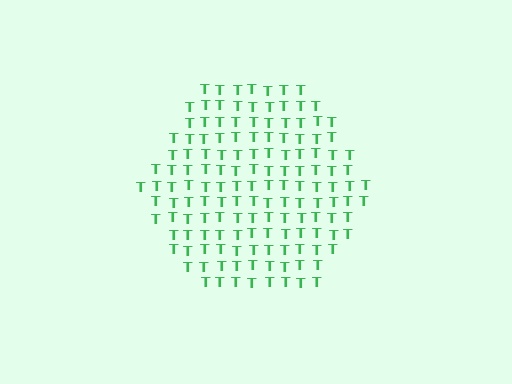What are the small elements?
The small elements are letter T's.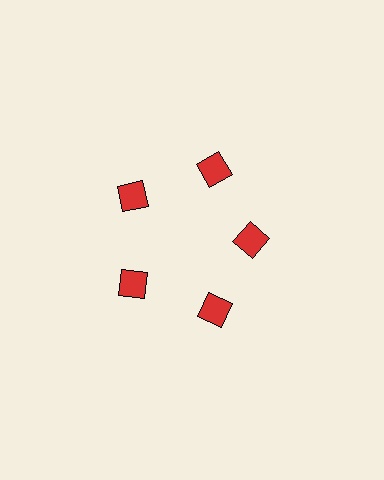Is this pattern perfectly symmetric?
No. The 5 red squares are arranged in a ring, but one element near the 3 o'clock position is pulled inward toward the center, breaking the 5-fold rotational symmetry.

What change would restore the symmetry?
The symmetry would be restored by moving it outward, back onto the ring so that all 5 squares sit at equal angles and equal distance from the center.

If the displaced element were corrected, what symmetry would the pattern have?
It would have 5-fold rotational symmetry — the pattern would map onto itself every 72 degrees.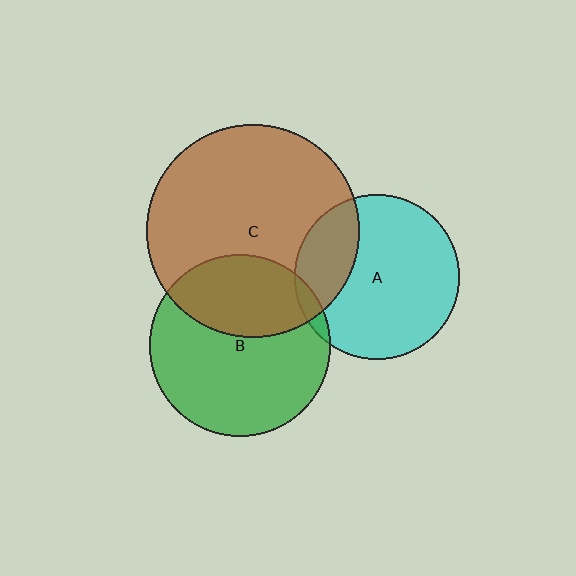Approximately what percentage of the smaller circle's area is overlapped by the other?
Approximately 5%.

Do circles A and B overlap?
Yes.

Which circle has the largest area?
Circle C (brown).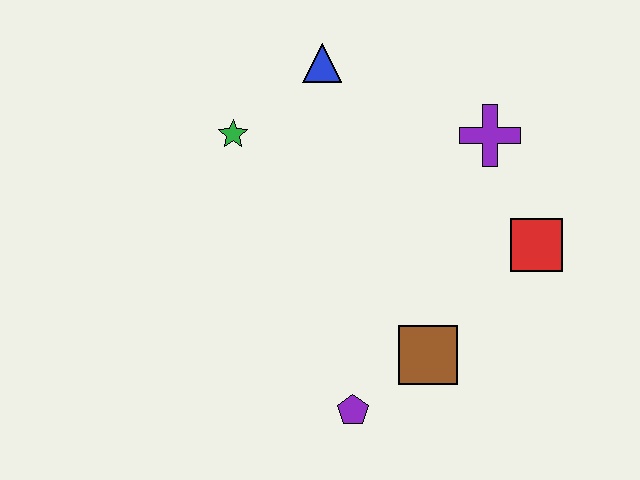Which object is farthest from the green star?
The red square is farthest from the green star.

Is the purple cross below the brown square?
No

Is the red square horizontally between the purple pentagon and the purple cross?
No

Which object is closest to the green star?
The blue triangle is closest to the green star.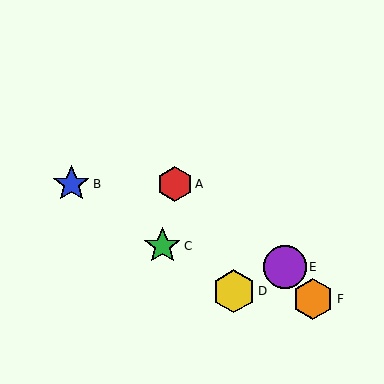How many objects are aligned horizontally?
2 objects (A, B) are aligned horizontally.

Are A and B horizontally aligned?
Yes, both are at y≈184.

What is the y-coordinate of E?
Object E is at y≈267.